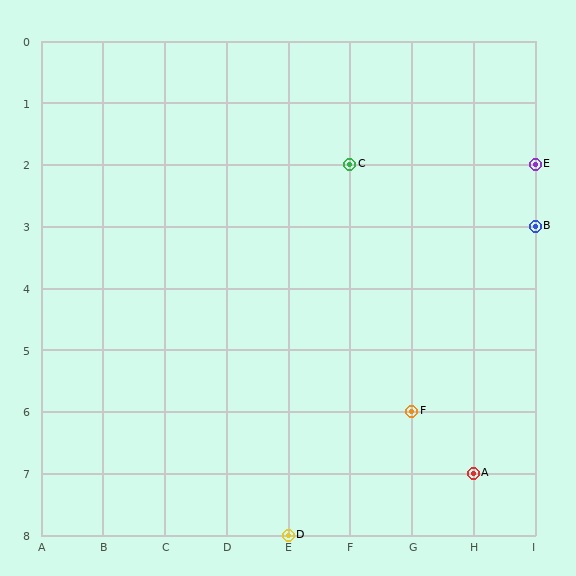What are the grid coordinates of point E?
Point E is at grid coordinates (I, 2).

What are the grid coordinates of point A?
Point A is at grid coordinates (H, 7).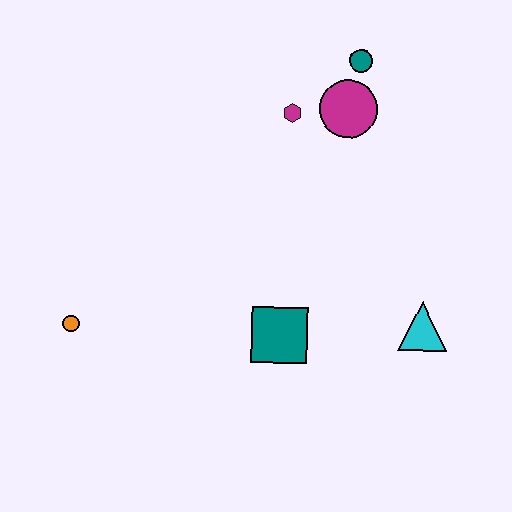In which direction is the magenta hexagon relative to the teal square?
The magenta hexagon is above the teal square.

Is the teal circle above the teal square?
Yes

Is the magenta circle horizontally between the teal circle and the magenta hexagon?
Yes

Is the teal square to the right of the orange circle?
Yes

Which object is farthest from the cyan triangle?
The orange circle is farthest from the cyan triangle.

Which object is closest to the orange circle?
The teal square is closest to the orange circle.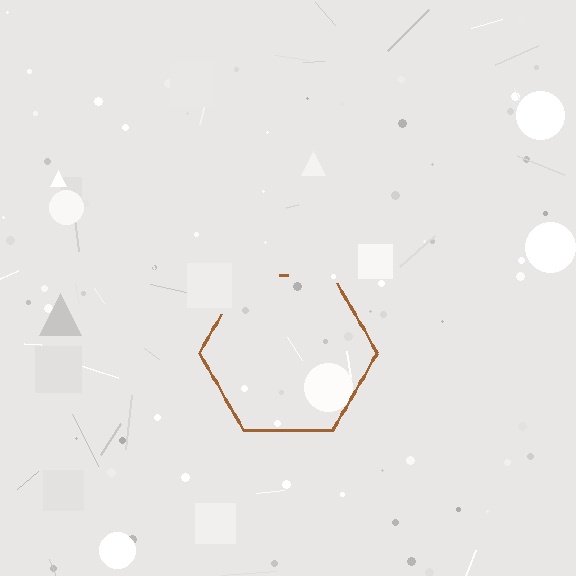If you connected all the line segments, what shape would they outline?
They would outline a hexagon.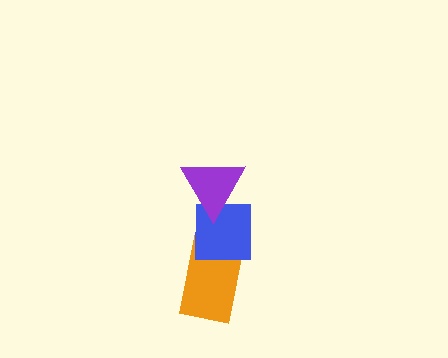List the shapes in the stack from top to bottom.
From top to bottom: the purple triangle, the blue square, the orange rectangle.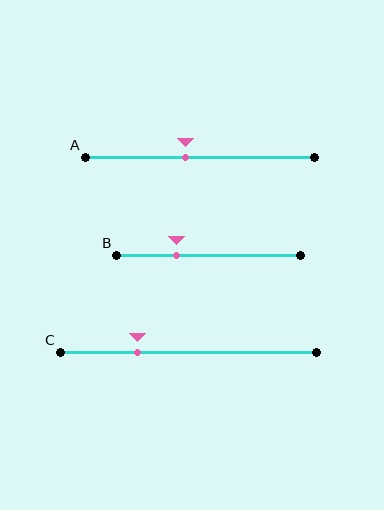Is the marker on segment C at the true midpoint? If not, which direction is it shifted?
No, the marker on segment C is shifted to the left by about 20% of the segment length.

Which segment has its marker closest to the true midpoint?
Segment A has its marker closest to the true midpoint.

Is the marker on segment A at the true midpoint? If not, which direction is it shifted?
No, the marker on segment A is shifted to the left by about 6% of the segment length.